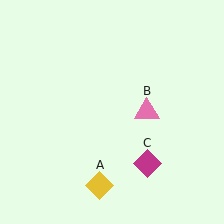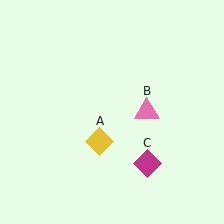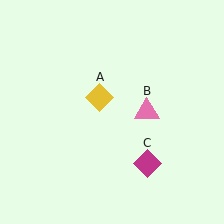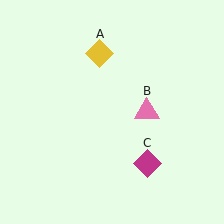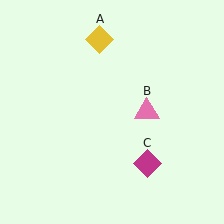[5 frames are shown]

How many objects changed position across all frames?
1 object changed position: yellow diamond (object A).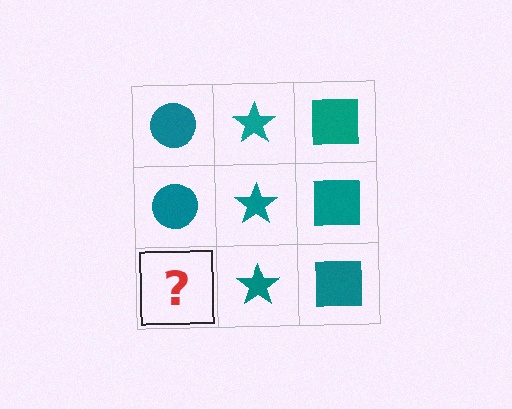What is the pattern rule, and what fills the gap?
The rule is that each column has a consistent shape. The gap should be filled with a teal circle.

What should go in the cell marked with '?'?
The missing cell should contain a teal circle.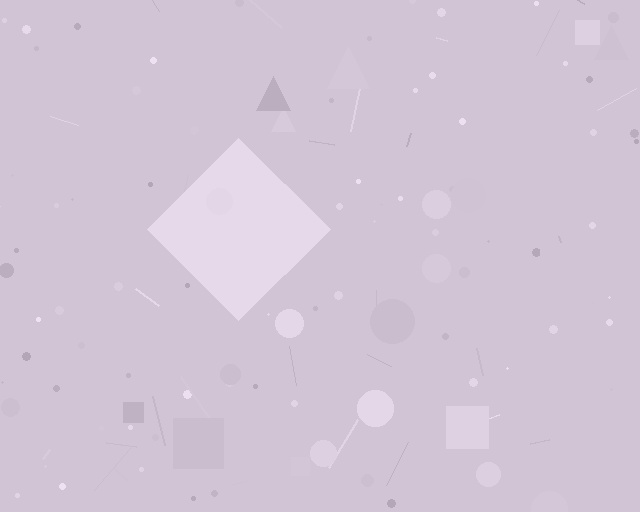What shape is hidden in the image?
A diamond is hidden in the image.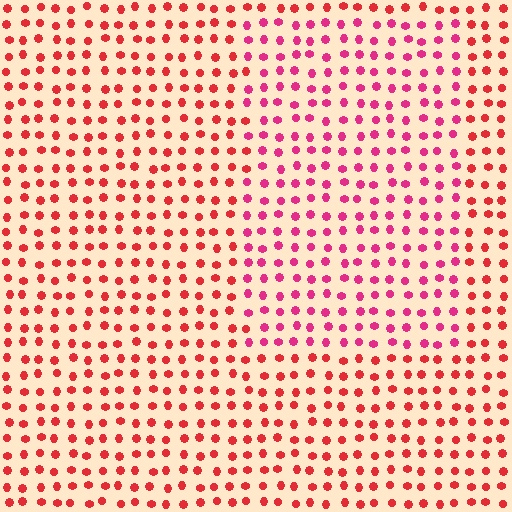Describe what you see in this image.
The image is filled with small red elements in a uniform arrangement. A rectangle-shaped region is visible where the elements are tinted to a slightly different hue, forming a subtle color boundary.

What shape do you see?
I see a rectangle.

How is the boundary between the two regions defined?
The boundary is defined purely by a slight shift in hue (about 28 degrees). Spacing, size, and orientation are identical on both sides.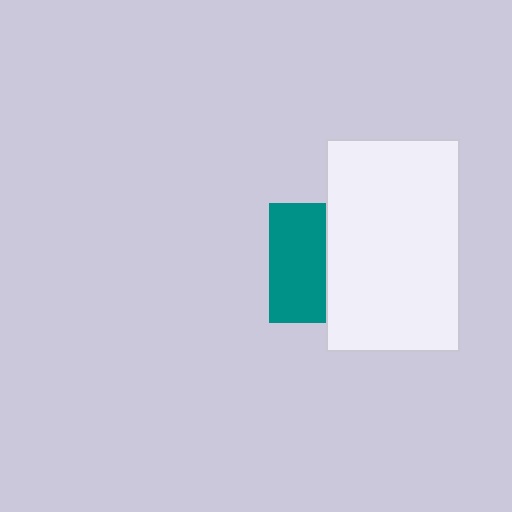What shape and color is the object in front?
The object in front is a white rectangle.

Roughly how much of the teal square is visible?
About half of it is visible (roughly 47%).